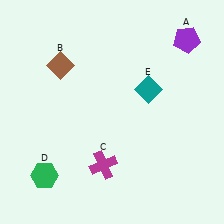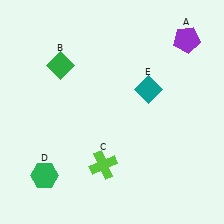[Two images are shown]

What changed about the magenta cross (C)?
In Image 1, C is magenta. In Image 2, it changed to lime.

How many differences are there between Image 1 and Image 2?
There are 2 differences between the two images.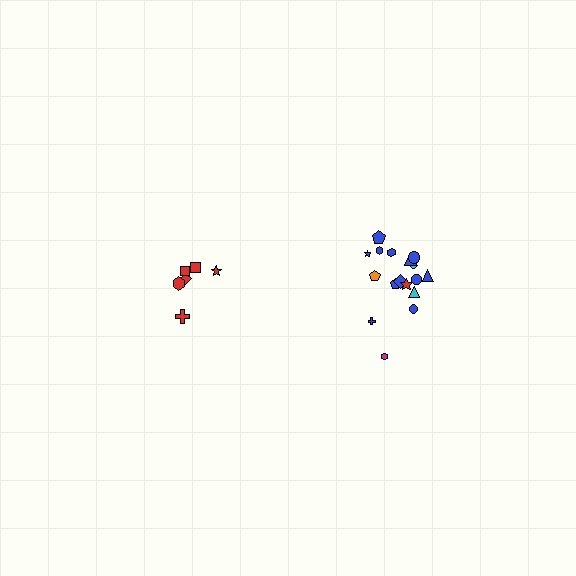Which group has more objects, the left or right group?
The right group.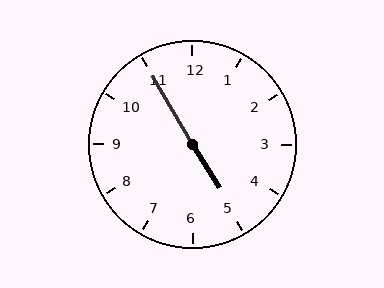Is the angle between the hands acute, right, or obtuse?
It is obtuse.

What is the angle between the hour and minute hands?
Approximately 178 degrees.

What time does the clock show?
4:55.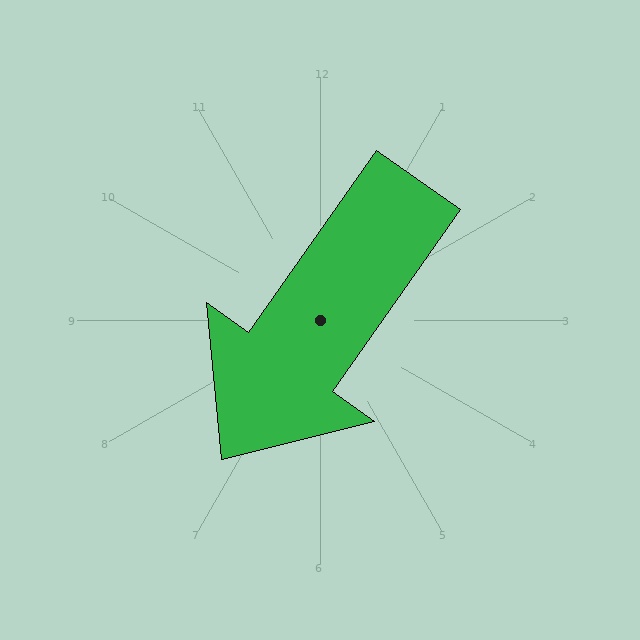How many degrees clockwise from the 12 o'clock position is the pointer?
Approximately 215 degrees.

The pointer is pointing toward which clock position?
Roughly 7 o'clock.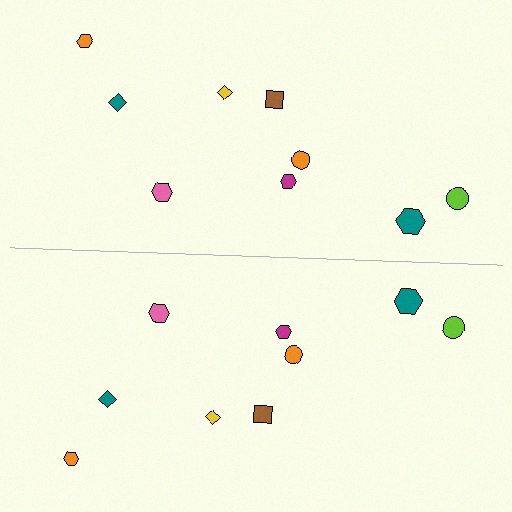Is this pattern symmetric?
Yes, this pattern has bilateral (reflection) symmetry.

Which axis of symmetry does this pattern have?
The pattern has a horizontal axis of symmetry running through the center of the image.